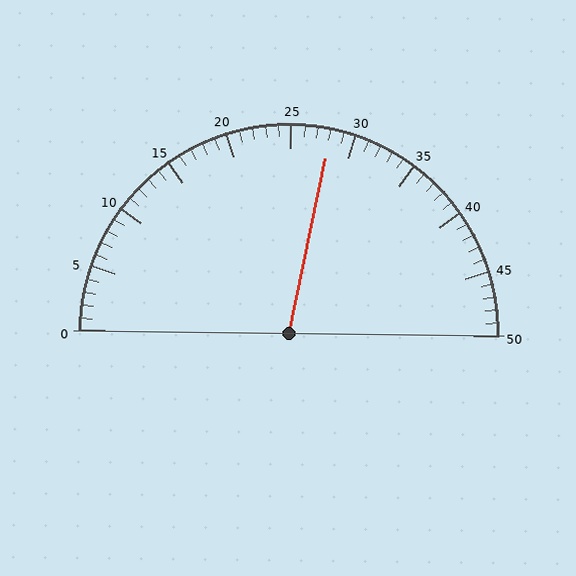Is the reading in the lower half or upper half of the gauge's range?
The reading is in the upper half of the range (0 to 50).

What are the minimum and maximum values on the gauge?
The gauge ranges from 0 to 50.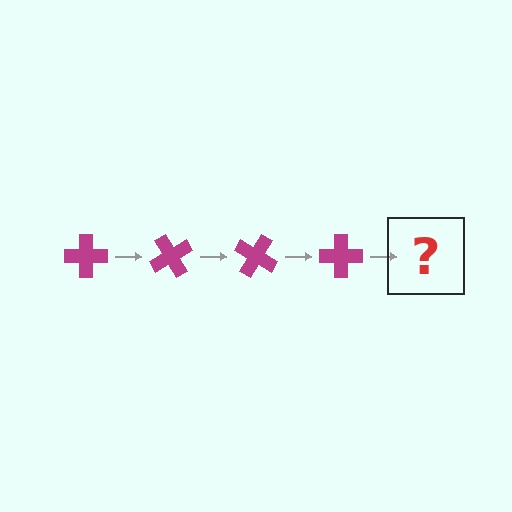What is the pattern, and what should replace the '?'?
The pattern is that the cross rotates 60 degrees each step. The '?' should be a magenta cross rotated 240 degrees.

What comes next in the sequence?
The next element should be a magenta cross rotated 240 degrees.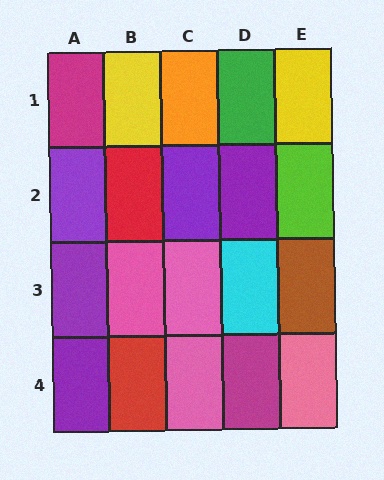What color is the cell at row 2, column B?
Red.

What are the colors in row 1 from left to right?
Magenta, yellow, orange, green, yellow.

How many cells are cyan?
1 cell is cyan.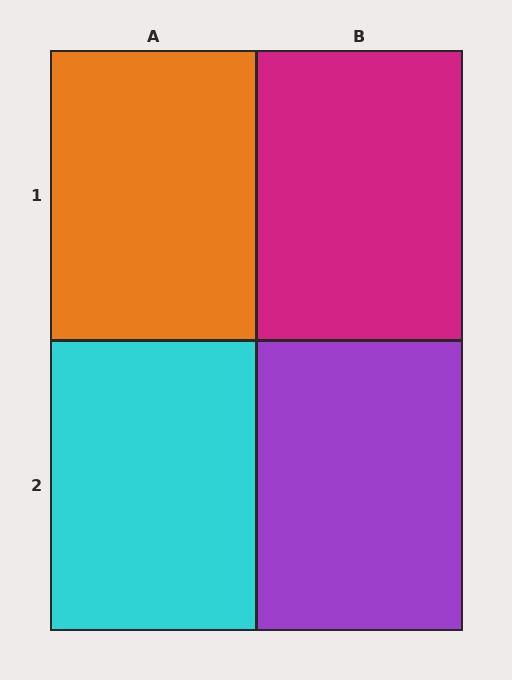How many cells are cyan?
1 cell is cyan.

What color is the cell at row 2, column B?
Purple.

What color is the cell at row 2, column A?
Cyan.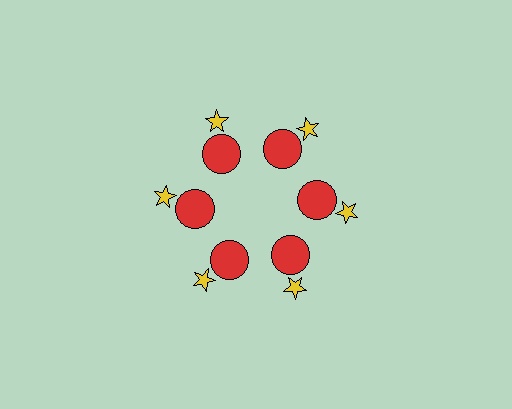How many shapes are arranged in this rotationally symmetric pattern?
There are 12 shapes, arranged in 6 groups of 2.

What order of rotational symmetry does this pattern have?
This pattern has 6-fold rotational symmetry.